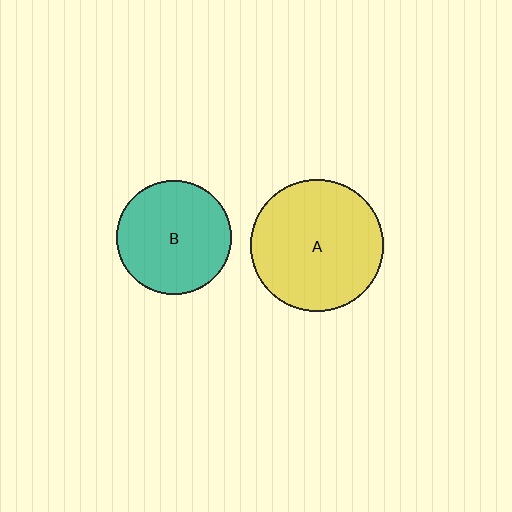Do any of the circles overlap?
No, none of the circles overlap.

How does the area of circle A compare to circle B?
Approximately 1.3 times.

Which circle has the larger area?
Circle A (yellow).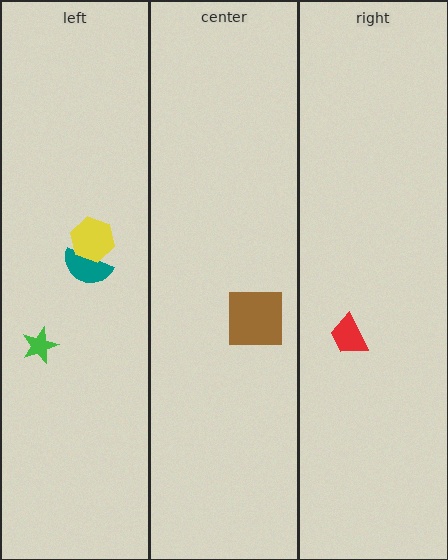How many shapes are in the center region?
1.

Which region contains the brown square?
The center region.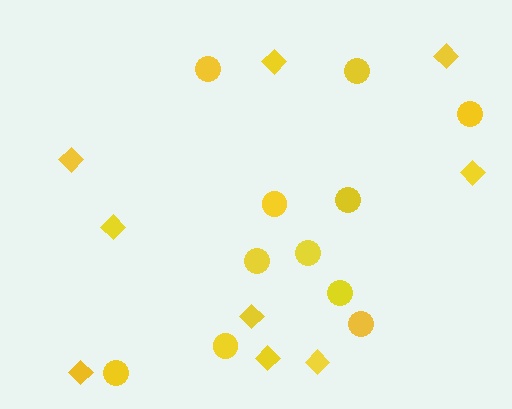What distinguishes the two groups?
There are 2 groups: one group of diamonds (9) and one group of circles (11).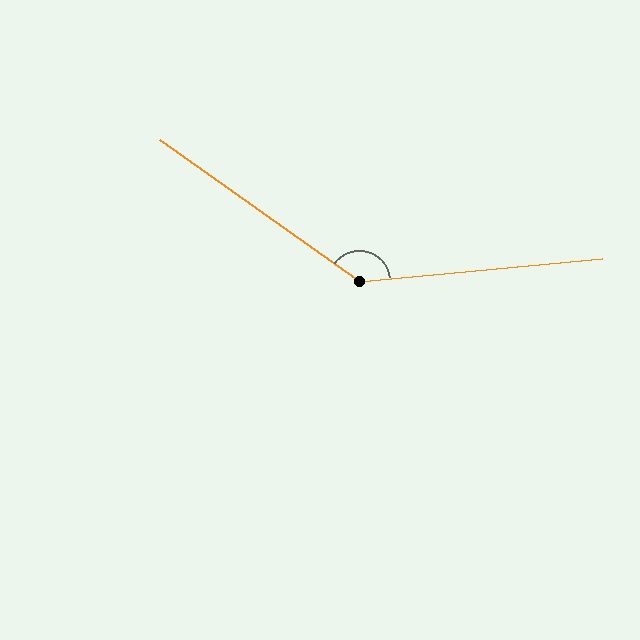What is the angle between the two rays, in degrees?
Approximately 139 degrees.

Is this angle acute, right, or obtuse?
It is obtuse.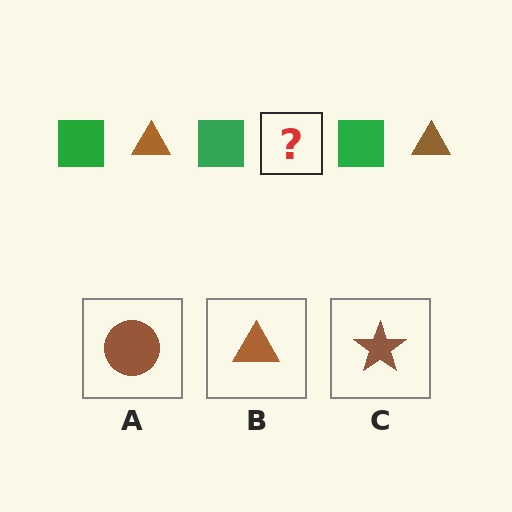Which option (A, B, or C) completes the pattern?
B.